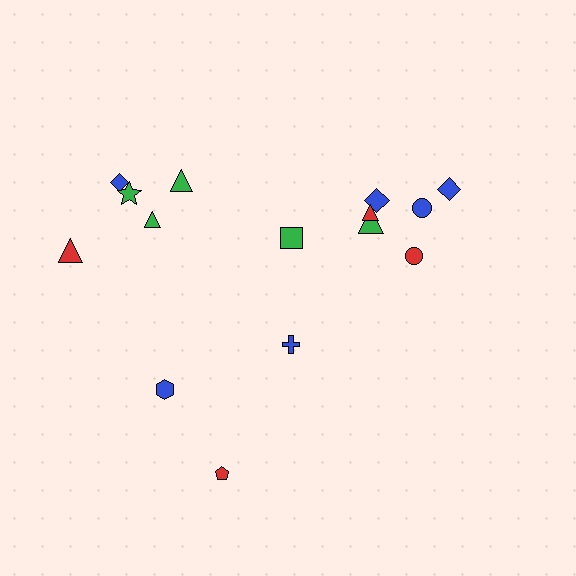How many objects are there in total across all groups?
There are 15 objects.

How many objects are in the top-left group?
There are 5 objects.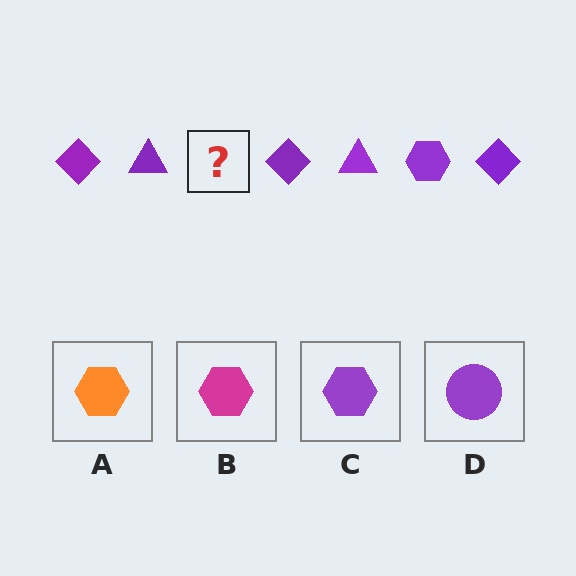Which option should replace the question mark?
Option C.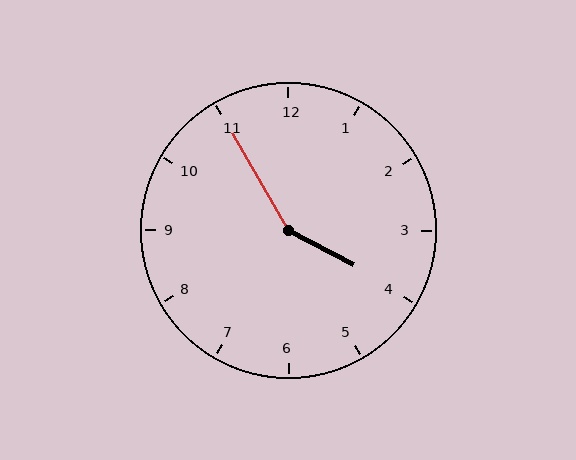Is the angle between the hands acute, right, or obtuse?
It is obtuse.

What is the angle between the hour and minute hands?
Approximately 148 degrees.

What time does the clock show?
3:55.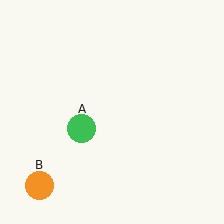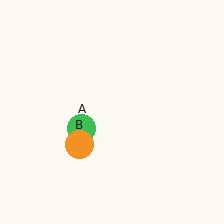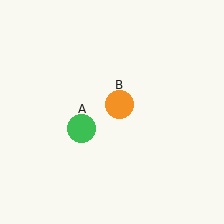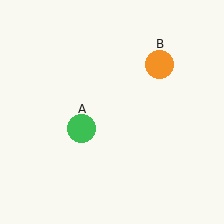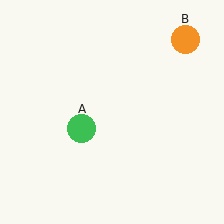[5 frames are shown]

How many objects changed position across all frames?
1 object changed position: orange circle (object B).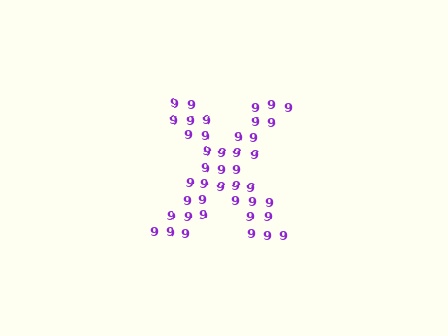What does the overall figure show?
The overall figure shows the letter X.